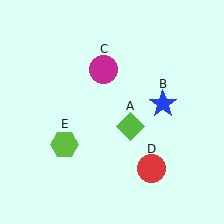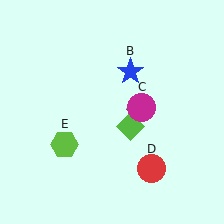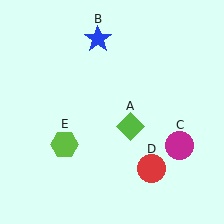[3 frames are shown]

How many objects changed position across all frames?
2 objects changed position: blue star (object B), magenta circle (object C).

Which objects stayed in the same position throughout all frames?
Lime diamond (object A) and red circle (object D) and lime hexagon (object E) remained stationary.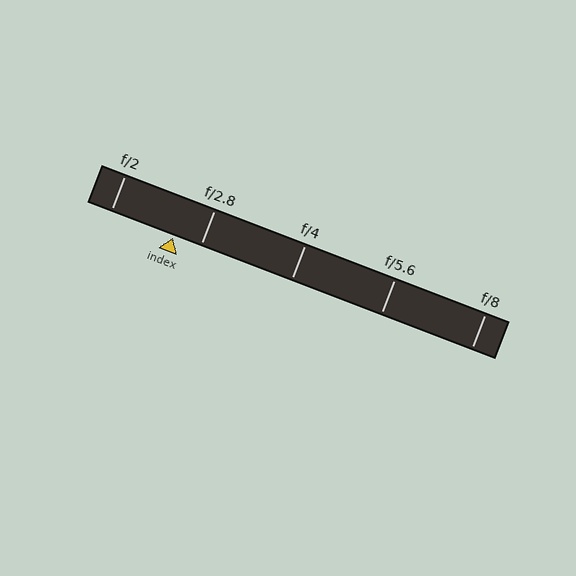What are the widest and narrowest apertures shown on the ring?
The widest aperture shown is f/2 and the narrowest is f/8.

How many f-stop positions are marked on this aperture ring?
There are 5 f-stop positions marked.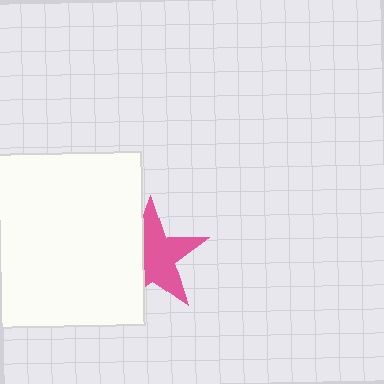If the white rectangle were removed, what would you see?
You would see the complete pink star.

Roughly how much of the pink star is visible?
About half of it is visible (roughly 62%).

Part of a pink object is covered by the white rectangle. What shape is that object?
It is a star.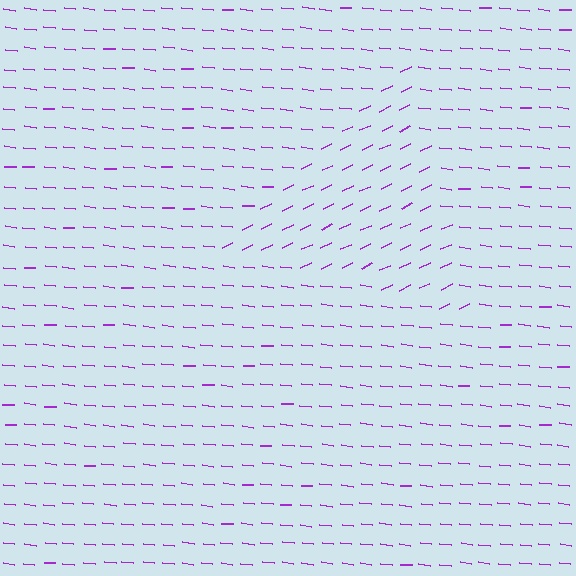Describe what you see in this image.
The image is filled with small purple line segments. A triangle region in the image has lines oriented differently from the surrounding lines, creating a visible texture boundary.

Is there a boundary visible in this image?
Yes, there is a texture boundary formed by a change in line orientation.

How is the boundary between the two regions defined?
The boundary is defined purely by a change in line orientation (approximately 32 degrees difference). All lines are the same color and thickness.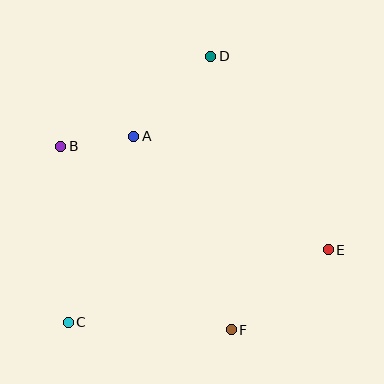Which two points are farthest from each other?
Points C and D are farthest from each other.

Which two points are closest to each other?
Points A and B are closest to each other.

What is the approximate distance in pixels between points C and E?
The distance between C and E is approximately 270 pixels.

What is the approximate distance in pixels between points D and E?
The distance between D and E is approximately 227 pixels.